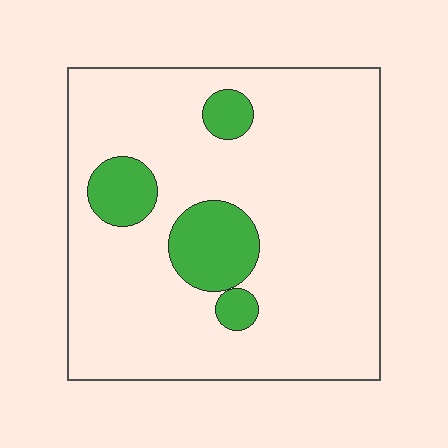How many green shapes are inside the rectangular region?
4.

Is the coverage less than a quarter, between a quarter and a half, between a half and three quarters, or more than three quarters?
Less than a quarter.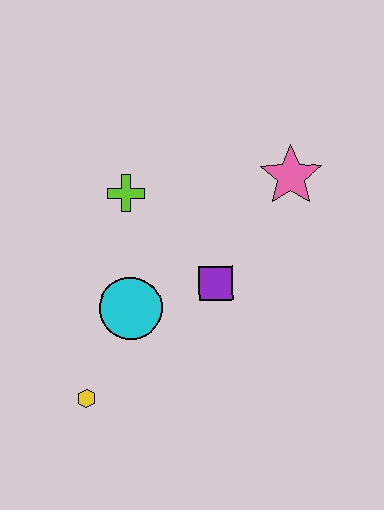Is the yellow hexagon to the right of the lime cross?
No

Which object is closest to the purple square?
The cyan circle is closest to the purple square.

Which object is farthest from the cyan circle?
The pink star is farthest from the cyan circle.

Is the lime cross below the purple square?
No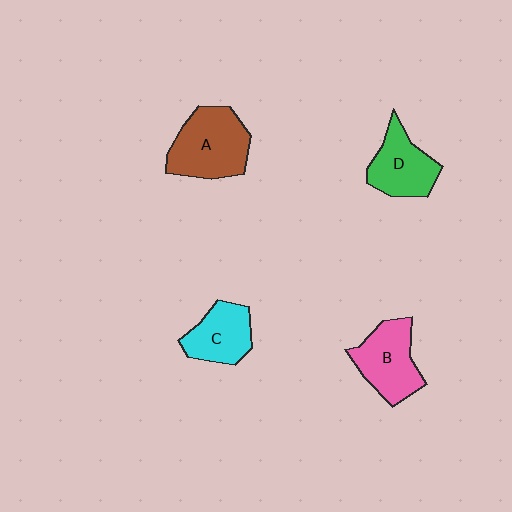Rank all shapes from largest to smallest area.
From largest to smallest: A (brown), B (pink), D (green), C (cyan).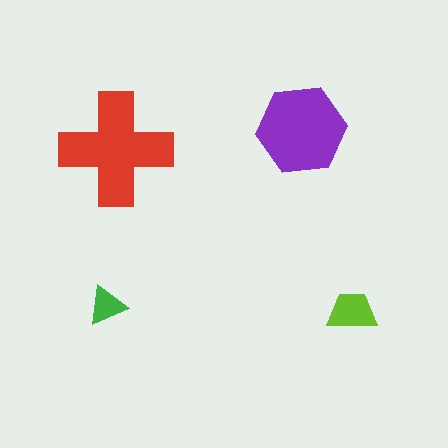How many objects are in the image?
There are 4 objects in the image.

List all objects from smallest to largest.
The green triangle, the lime trapezoid, the purple hexagon, the red cross.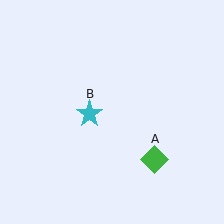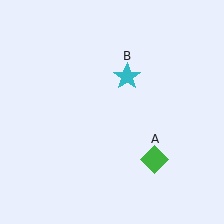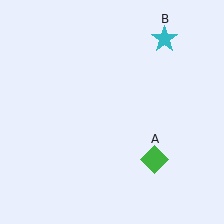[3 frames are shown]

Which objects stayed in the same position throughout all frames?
Green diamond (object A) remained stationary.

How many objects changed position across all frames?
1 object changed position: cyan star (object B).